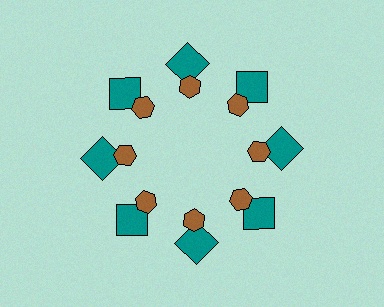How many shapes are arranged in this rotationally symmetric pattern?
There are 16 shapes, arranged in 8 groups of 2.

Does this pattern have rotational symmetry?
Yes, this pattern has 8-fold rotational symmetry. It looks the same after rotating 45 degrees around the center.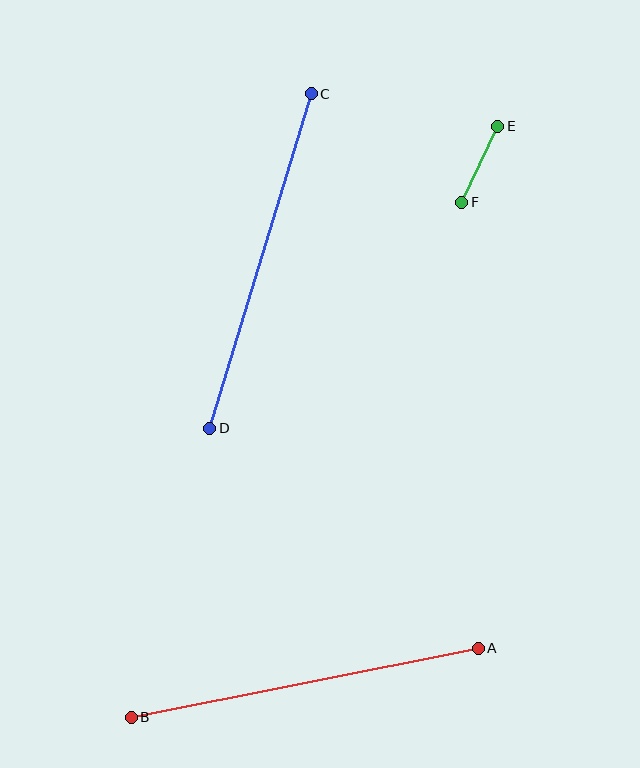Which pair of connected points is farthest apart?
Points A and B are farthest apart.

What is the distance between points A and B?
The distance is approximately 354 pixels.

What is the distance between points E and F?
The distance is approximately 84 pixels.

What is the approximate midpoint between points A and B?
The midpoint is at approximately (305, 683) pixels.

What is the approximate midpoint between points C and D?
The midpoint is at approximately (261, 261) pixels.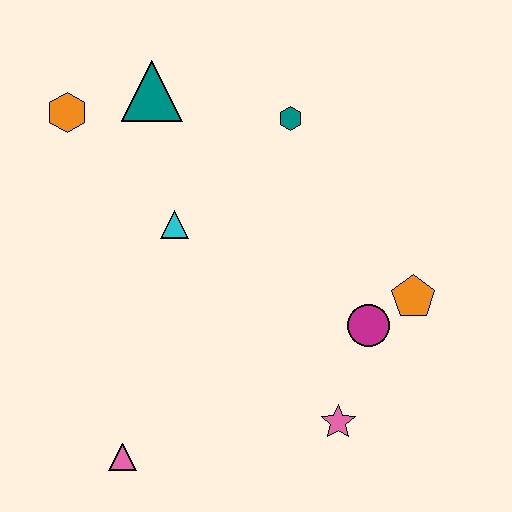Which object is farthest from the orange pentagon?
The orange hexagon is farthest from the orange pentagon.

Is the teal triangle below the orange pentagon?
No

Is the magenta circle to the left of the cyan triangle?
No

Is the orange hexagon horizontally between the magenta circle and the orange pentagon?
No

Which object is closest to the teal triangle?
The orange hexagon is closest to the teal triangle.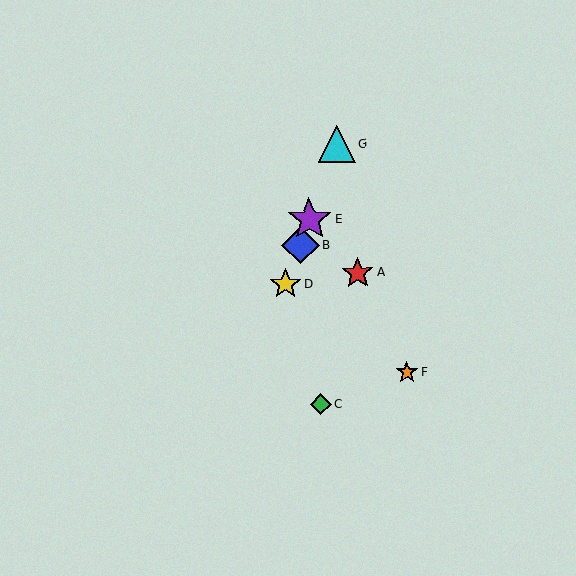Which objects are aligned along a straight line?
Objects B, D, E, G are aligned along a straight line.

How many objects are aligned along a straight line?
4 objects (B, D, E, G) are aligned along a straight line.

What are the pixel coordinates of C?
Object C is at (320, 404).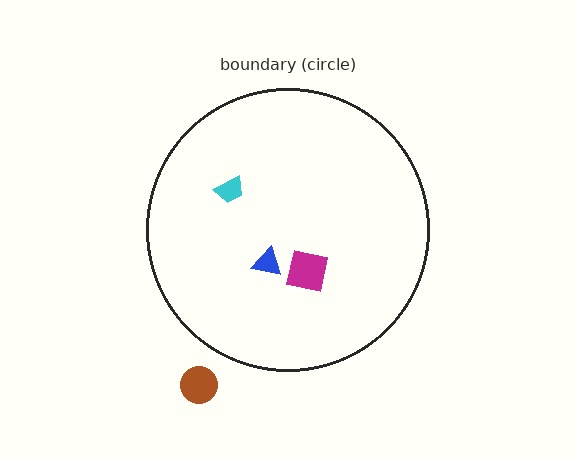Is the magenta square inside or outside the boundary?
Inside.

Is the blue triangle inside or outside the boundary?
Inside.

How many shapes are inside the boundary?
3 inside, 1 outside.